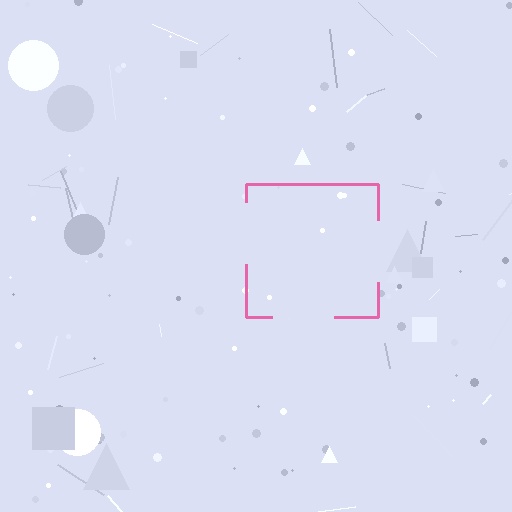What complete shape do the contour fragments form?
The contour fragments form a square.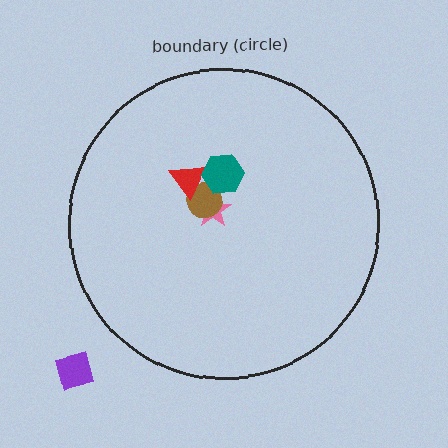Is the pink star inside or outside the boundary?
Inside.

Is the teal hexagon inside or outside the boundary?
Inside.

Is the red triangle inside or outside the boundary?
Inside.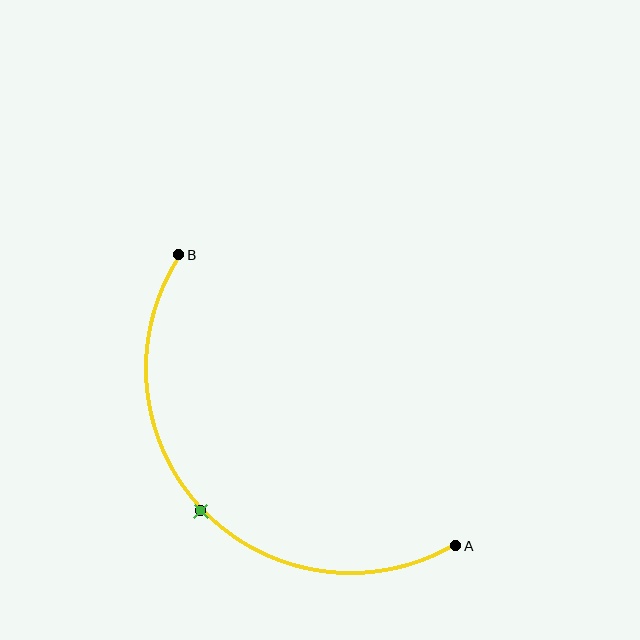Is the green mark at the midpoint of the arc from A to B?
Yes. The green mark lies on the arc at equal arc-length from both A and B — it is the arc midpoint.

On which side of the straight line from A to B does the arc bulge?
The arc bulges below and to the left of the straight line connecting A and B.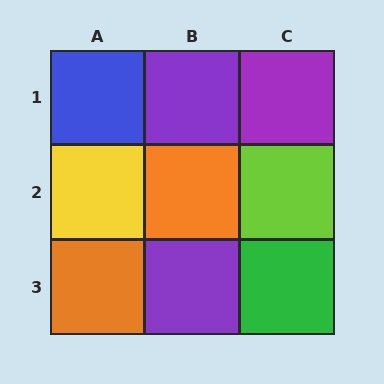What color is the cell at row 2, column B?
Orange.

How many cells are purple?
3 cells are purple.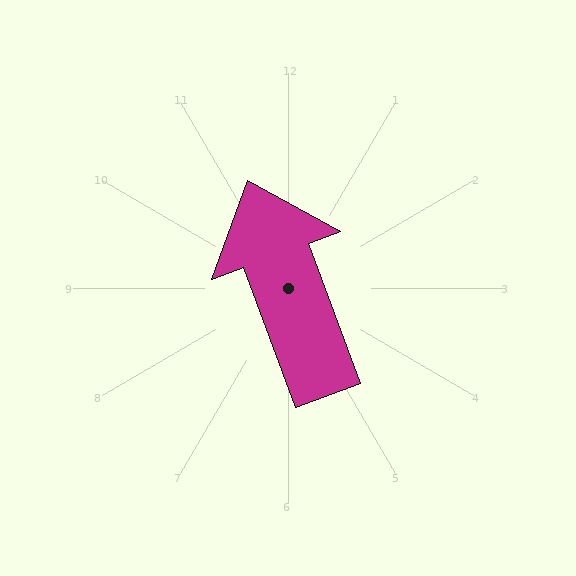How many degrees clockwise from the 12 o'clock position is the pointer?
Approximately 340 degrees.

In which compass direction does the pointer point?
North.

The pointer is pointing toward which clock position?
Roughly 11 o'clock.